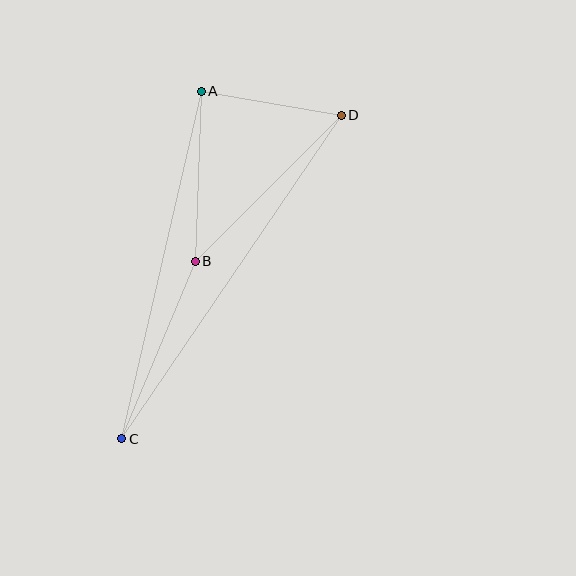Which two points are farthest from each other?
Points C and D are farthest from each other.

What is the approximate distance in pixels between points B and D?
The distance between B and D is approximately 207 pixels.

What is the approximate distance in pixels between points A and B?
The distance between A and B is approximately 170 pixels.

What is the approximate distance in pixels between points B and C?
The distance between B and C is approximately 192 pixels.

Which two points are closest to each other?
Points A and D are closest to each other.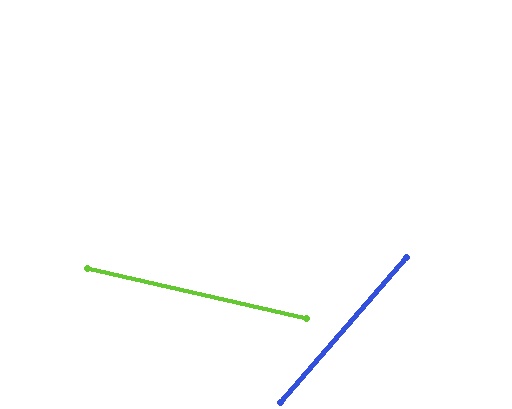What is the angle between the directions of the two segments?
Approximately 62 degrees.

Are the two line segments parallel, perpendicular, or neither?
Neither parallel nor perpendicular — they differ by about 62°.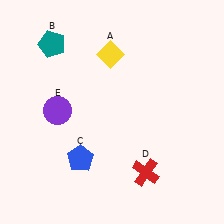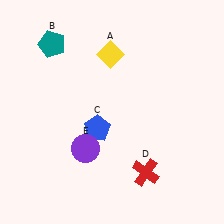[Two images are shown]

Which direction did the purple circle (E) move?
The purple circle (E) moved down.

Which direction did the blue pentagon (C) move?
The blue pentagon (C) moved up.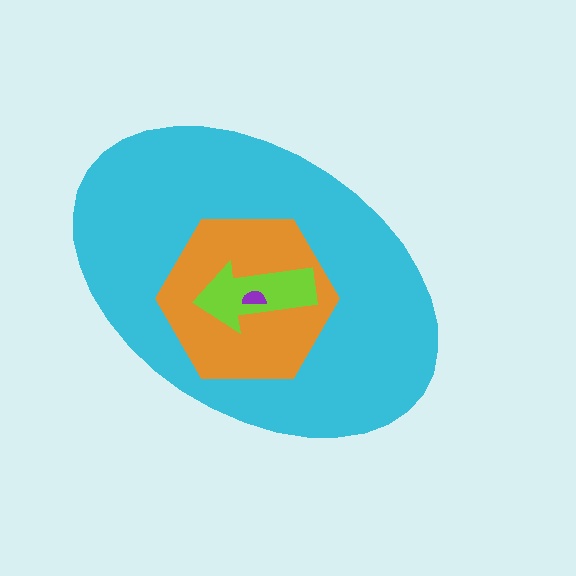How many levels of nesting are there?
4.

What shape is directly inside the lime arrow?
The purple semicircle.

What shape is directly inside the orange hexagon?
The lime arrow.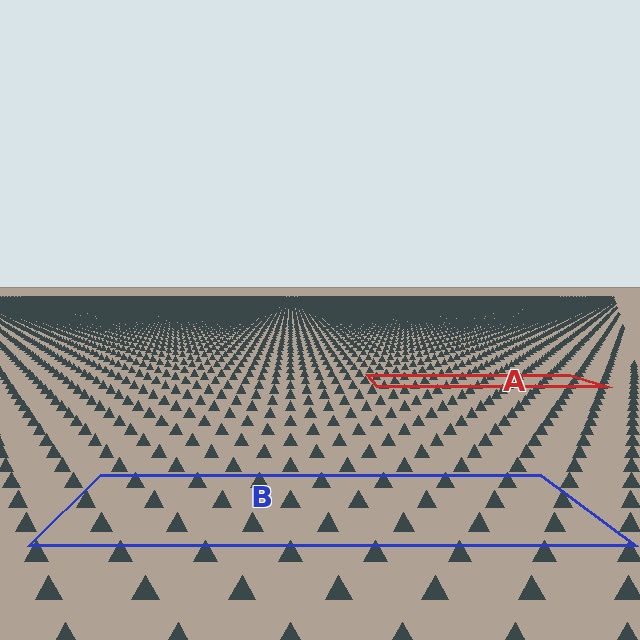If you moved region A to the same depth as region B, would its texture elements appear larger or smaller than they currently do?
They would appear larger. At a closer depth, the same texture elements are projected at a bigger on-screen size.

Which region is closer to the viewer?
Region B is closer. The texture elements there are larger and more spread out.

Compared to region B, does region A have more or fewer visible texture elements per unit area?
Region A has more texture elements per unit area — they are packed more densely because it is farther away.